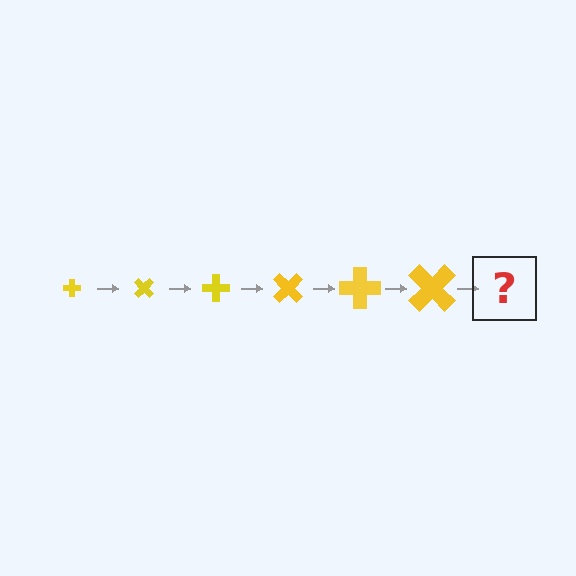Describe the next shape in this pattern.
It should be a cross, larger than the previous one and rotated 270 degrees from the start.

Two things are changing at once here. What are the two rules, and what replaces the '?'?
The two rules are that the cross grows larger each step and it rotates 45 degrees each step. The '?' should be a cross, larger than the previous one and rotated 270 degrees from the start.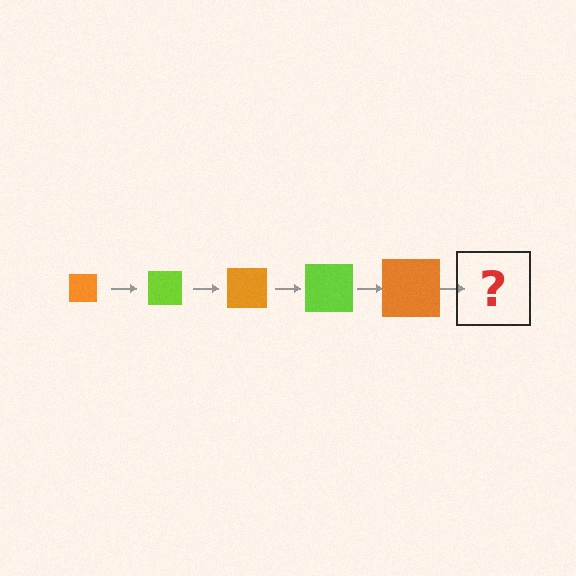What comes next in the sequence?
The next element should be a lime square, larger than the previous one.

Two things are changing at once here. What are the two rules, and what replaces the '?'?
The two rules are that the square grows larger each step and the color cycles through orange and lime. The '?' should be a lime square, larger than the previous one.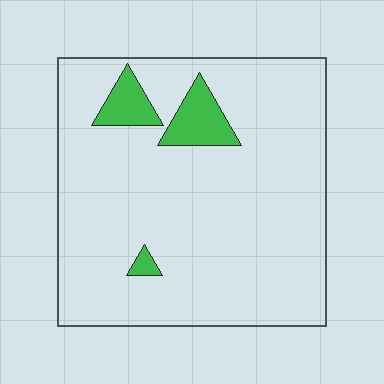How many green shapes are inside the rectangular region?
3.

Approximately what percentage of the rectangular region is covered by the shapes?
Approximately 10%.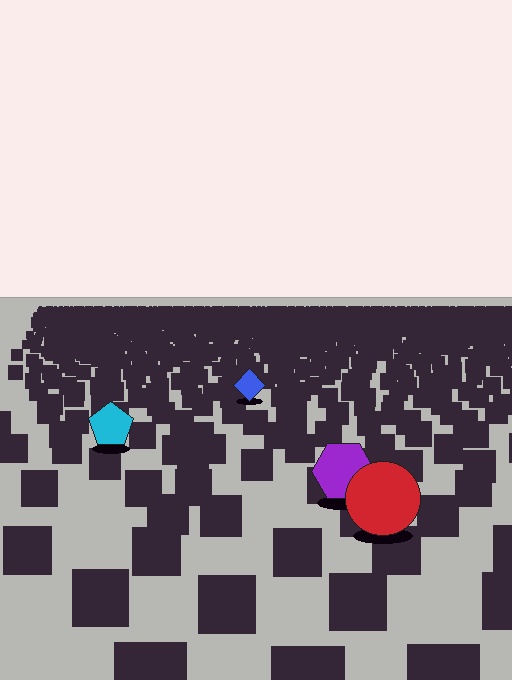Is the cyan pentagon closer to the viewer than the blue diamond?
Yes. The cyan pentagon is closer — you can tell from the texture gradient: the ground texture is coarser near it.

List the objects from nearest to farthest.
From nearest to farthest: the red circle, the purple hexagon, the cyan pentagon, the blue diamond.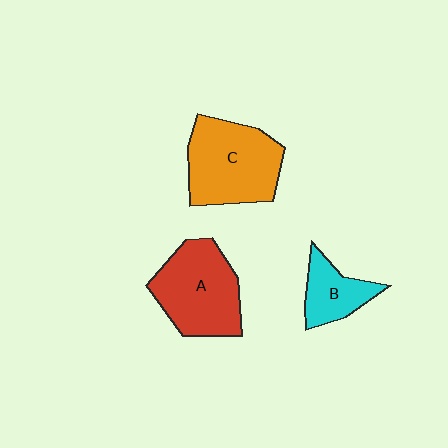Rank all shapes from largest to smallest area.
From largest to smallest: C (orange), A (red), B (cyan).